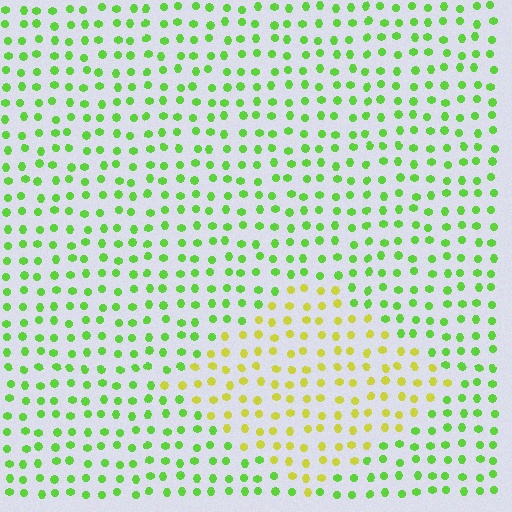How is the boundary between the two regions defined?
The boundary is defined purely by a slight shift in hue (about 43 degrees). Spacing, size, and orientation are identical on both sides.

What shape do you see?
I see a diamond.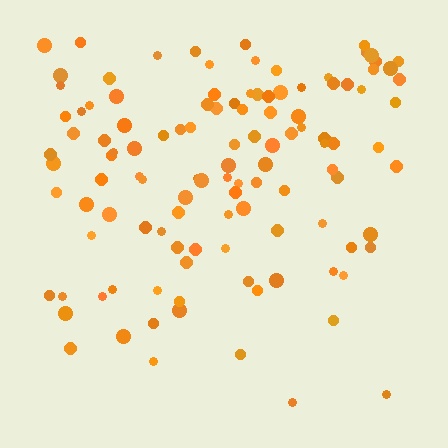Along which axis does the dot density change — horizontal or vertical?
Vertical.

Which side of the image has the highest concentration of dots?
The top.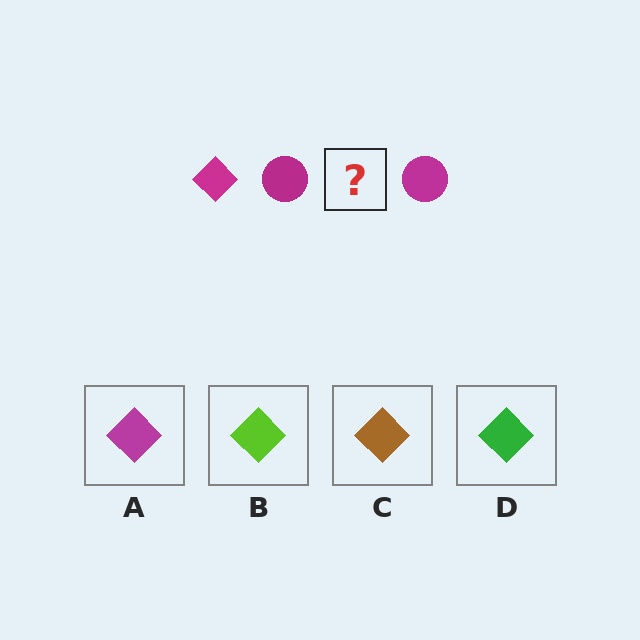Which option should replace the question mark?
Option A.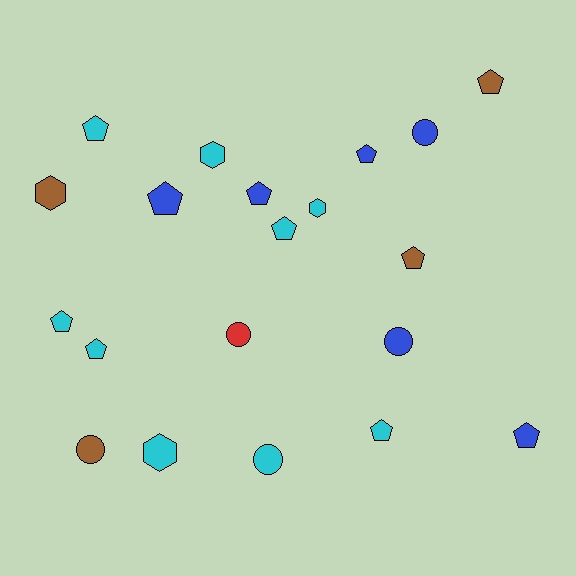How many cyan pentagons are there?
There are 5 cyan pentagons.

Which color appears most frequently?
Cyan, with 9 objects.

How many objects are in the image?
There are 20 objects.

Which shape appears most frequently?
Pentagon, with 11 objects.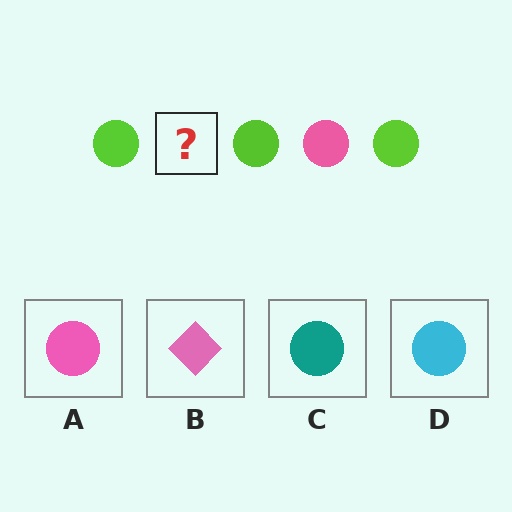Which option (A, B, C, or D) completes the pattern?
A.